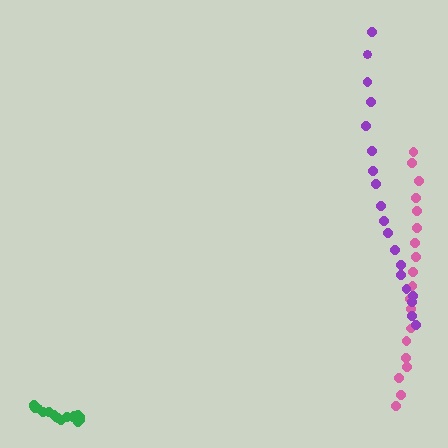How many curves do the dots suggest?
There are 3 distinct paths.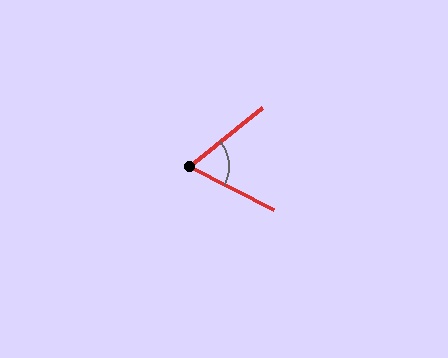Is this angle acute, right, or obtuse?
It is acute.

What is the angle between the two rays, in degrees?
Approximately 66 degrees.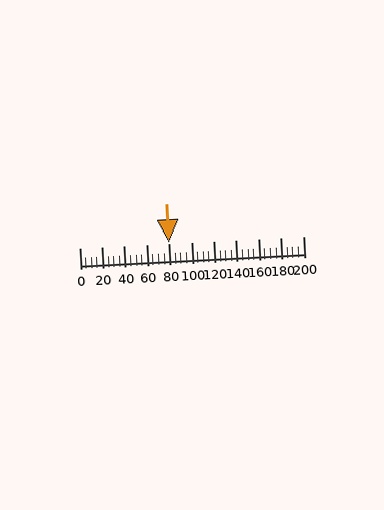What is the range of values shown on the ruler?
The ruler shows values from 0 to 200.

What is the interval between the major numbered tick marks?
The major tick marks are spaced 20 units apart.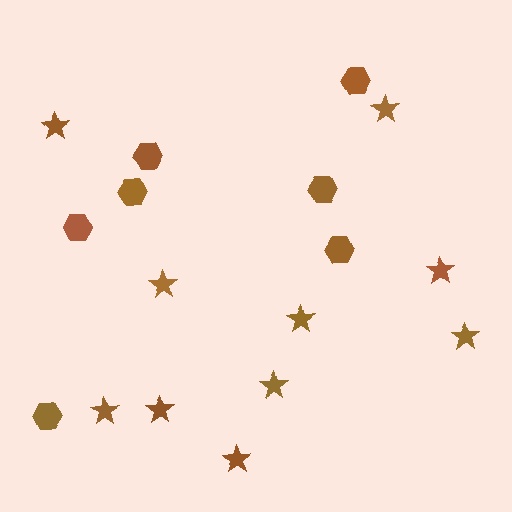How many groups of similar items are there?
There are 2 groups: one group of stars (10) and one group of hexagons (7).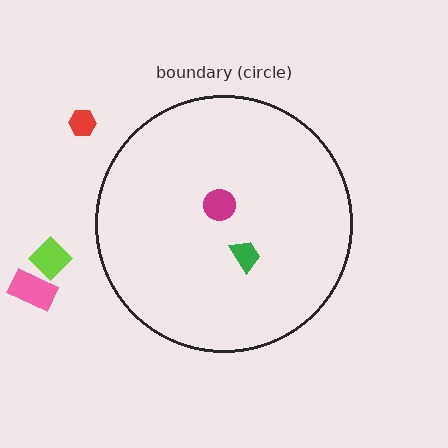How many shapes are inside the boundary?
2 inside, 3 outside.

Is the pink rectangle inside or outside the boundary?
Outside.